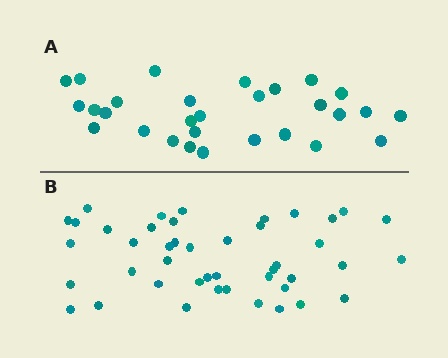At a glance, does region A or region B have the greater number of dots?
Region B (the bottom region) has more dots.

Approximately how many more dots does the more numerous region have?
Region B has approximately 15 more dots than region A.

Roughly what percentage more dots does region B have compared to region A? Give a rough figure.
About 50% more.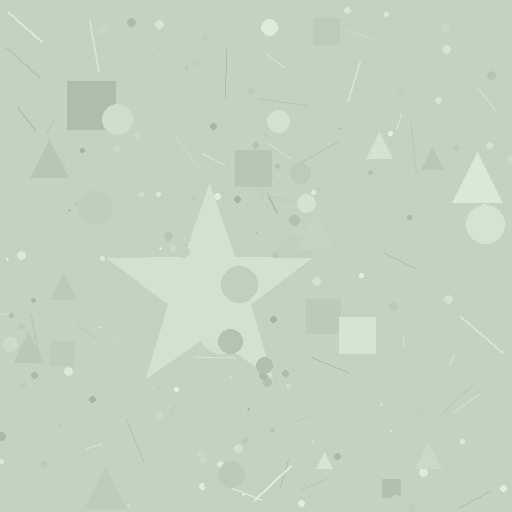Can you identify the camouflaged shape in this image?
The camouflaged shape is a star.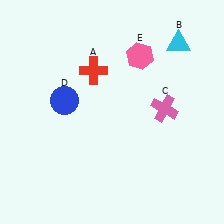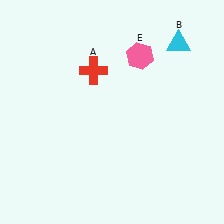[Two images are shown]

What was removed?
The pink cross (C), the blue circle (D) were removed in Image 2.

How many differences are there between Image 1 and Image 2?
There are 2 differences between the two images.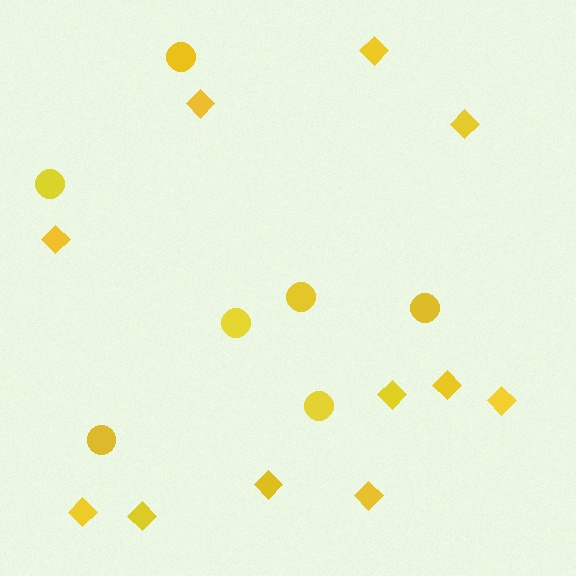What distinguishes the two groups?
There are 2 groups: one group of diamonds (11) and one group of circles (7).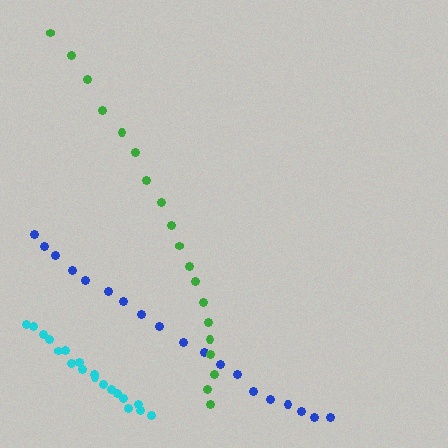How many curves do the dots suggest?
There are 3 distinct paths.